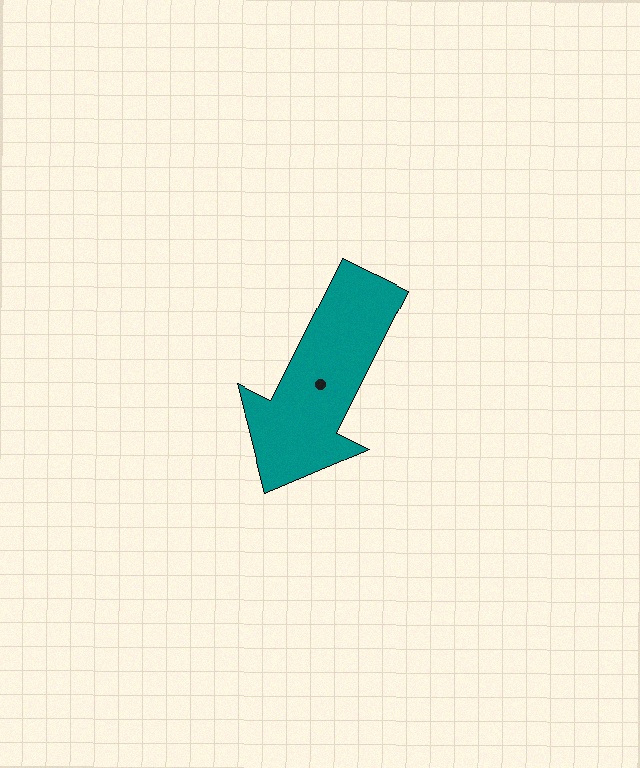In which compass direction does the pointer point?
Southwest.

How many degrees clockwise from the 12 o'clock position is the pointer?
Approximately 206 degrees.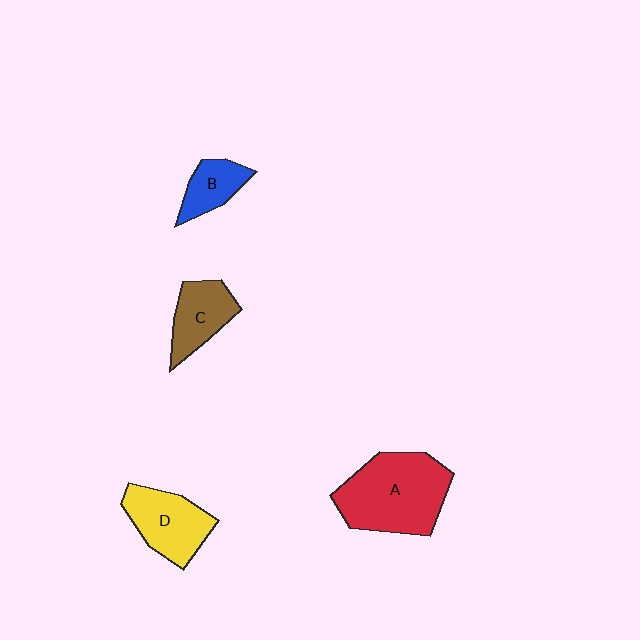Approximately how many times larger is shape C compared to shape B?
Approximately 1.3 times.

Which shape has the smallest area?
Shape B (blue).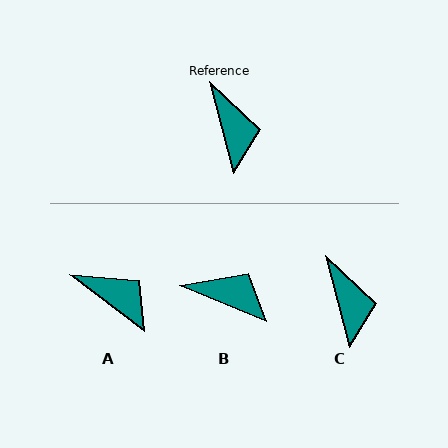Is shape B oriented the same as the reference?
No, it is off by about 53 degrees.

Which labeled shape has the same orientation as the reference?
C.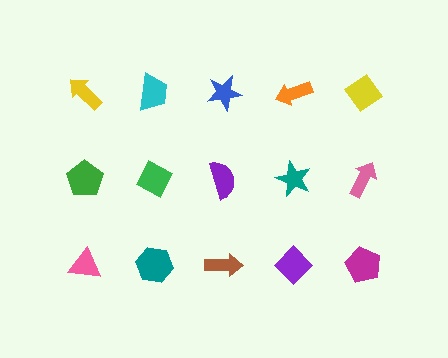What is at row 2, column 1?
A green pentagon.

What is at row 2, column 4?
A teal star.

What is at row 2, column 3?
A purple semicircle.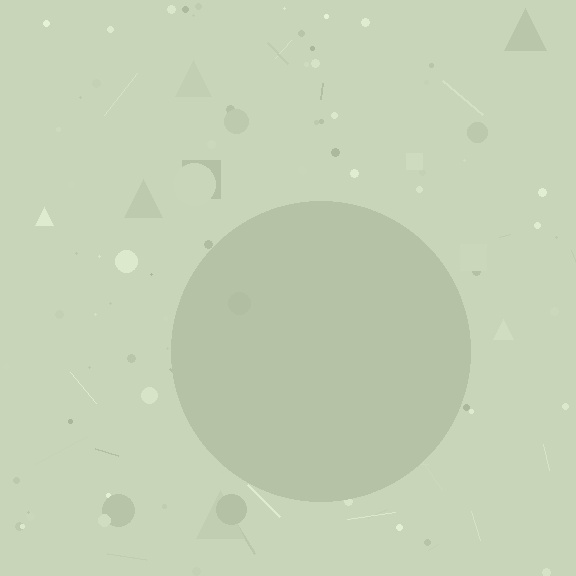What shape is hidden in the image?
A circle is hidden in the image.